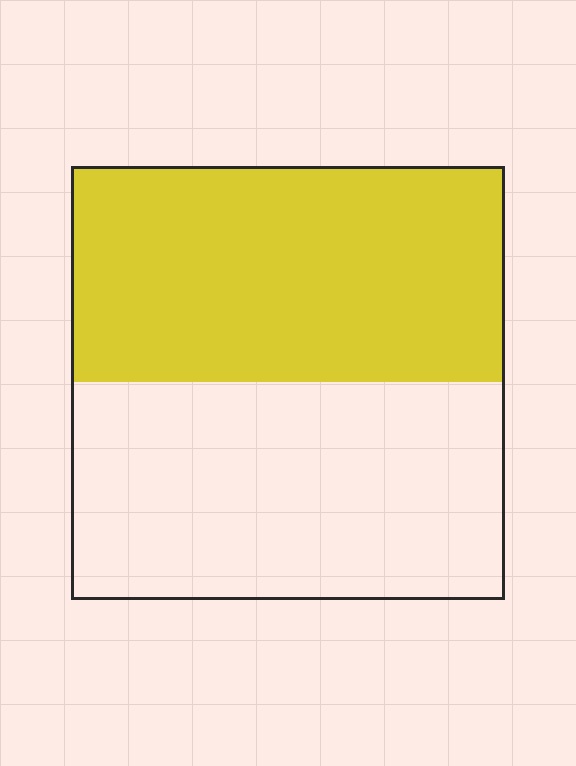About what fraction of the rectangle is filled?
About one half (1/2).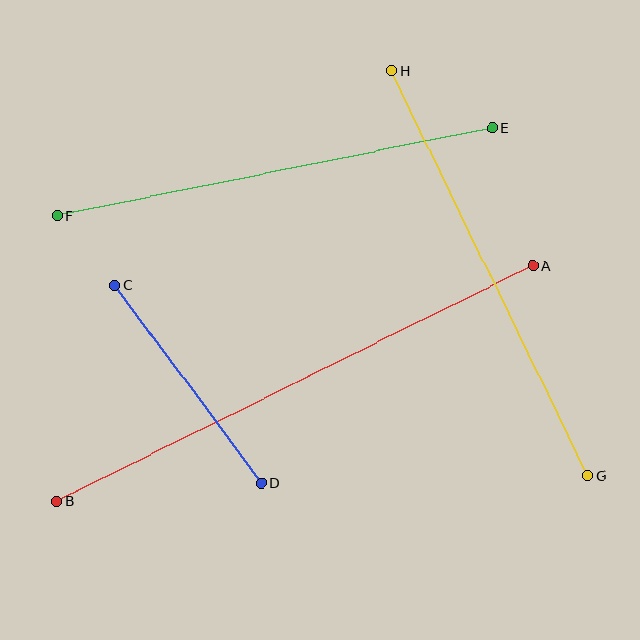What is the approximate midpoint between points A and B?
The midpoint is at approximately (295, 384) pixels.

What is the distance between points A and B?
The distance is approximately 532 pixels.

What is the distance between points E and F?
The distance is approximately 444 pixels.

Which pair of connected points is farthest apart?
Points A and B are farthest apart.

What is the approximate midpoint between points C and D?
The midpoint is at approximately (188, 384) pixels.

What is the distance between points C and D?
The distance is approximately 247 pixels.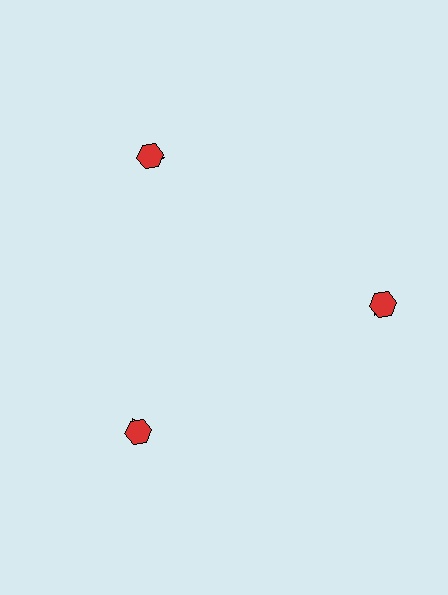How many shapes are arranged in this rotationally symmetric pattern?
There are 6 shapes, arranged in 3 groups of 2.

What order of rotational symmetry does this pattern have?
This pattern has 3-fold rotational symmetry.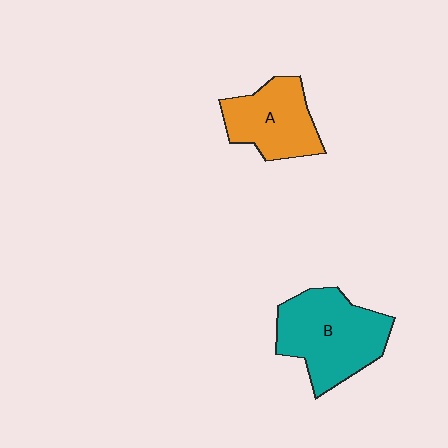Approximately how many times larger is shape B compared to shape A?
Approximately 1.4 times.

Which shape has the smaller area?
Shape A (orange).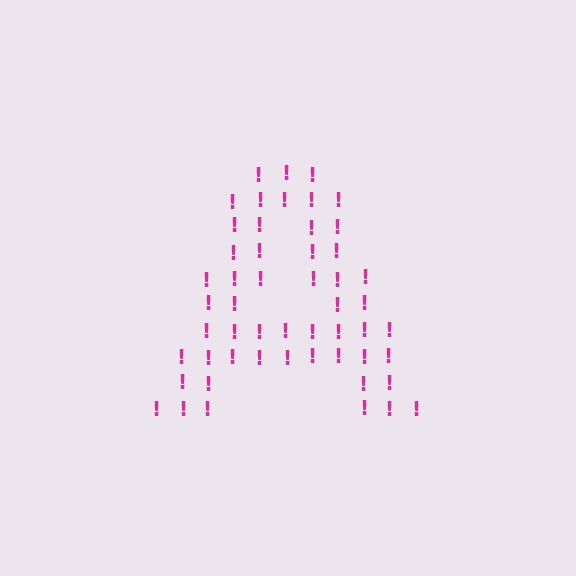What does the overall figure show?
The overall figure shows the letter A.